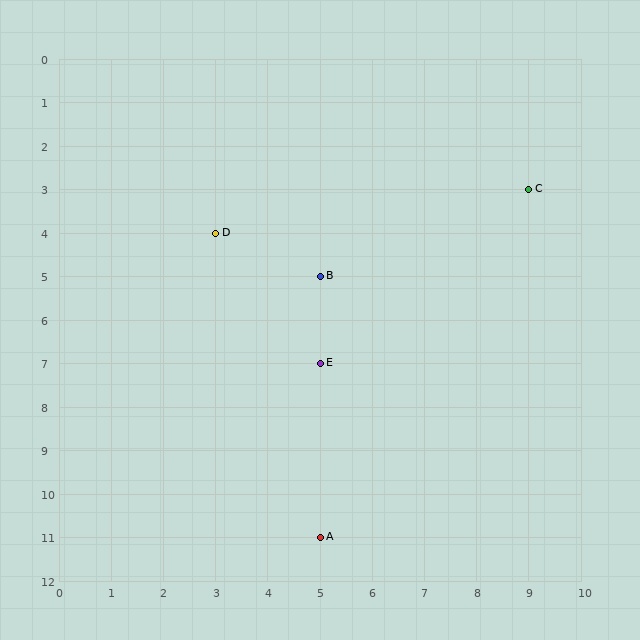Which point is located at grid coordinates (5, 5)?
Point B is at (5, 5).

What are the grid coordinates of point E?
Point E is at grid coordinates (5, 7).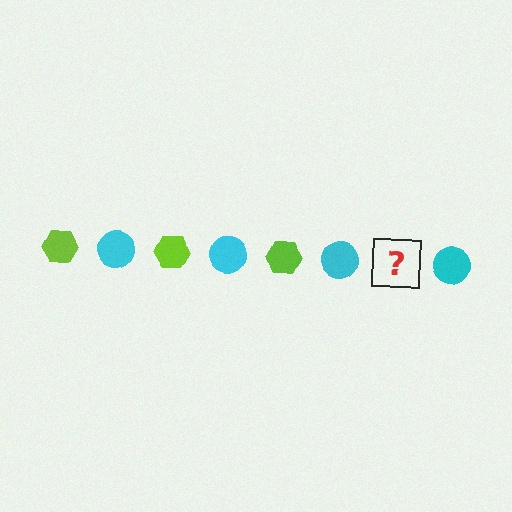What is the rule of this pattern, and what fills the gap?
The rule is that the pattern alternates between lime hexagon and cyan circle. The gap should be filled with a lime hexagon.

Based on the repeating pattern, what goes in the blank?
The blank should be a lime hexagon.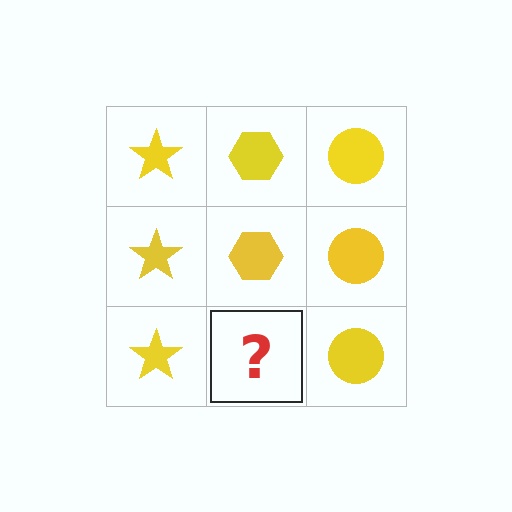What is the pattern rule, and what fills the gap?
The rule is that each column has a consistent shape. The gap should be filled with a yellow hexagon.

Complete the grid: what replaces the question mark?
The question mark should be replaced with a yellow hexagon.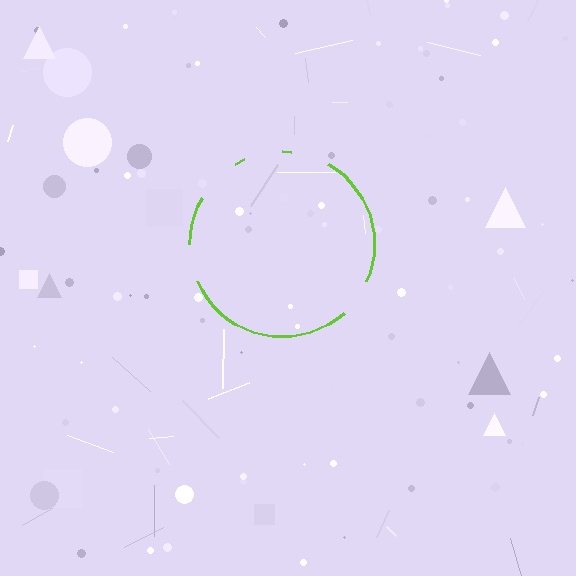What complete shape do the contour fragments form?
The contour fragments form a circle.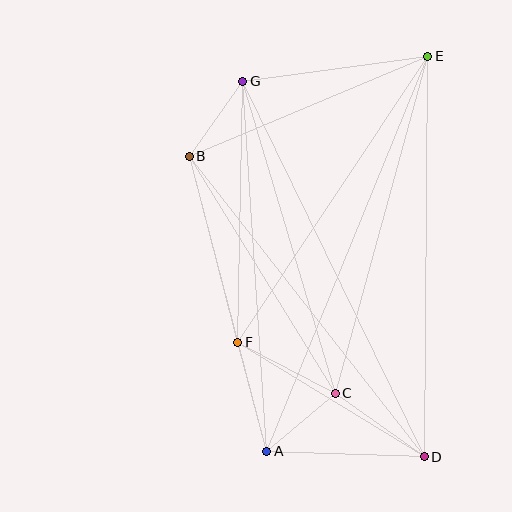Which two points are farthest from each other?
Points A and E are farthest from each other.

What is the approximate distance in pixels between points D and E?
The distance between D and E is approximately 400 pixels.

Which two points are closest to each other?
Points A and C are closest to each other.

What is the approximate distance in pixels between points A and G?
The distance between A and G is approximately 371 pixels.